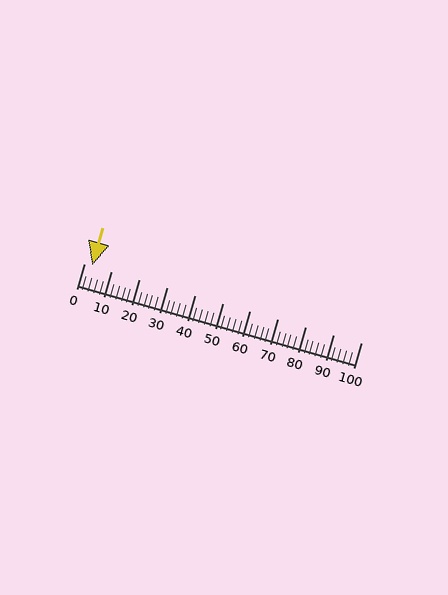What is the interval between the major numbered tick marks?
The major tick marks are spaced 10 units apart.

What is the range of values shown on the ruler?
The ruler shows values from 0 to 100.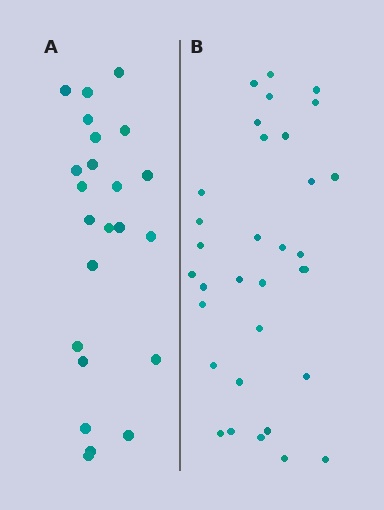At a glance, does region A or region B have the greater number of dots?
Region B (the right region) has more dots.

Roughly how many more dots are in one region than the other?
Region B has roughly 10 or so more dots than region A.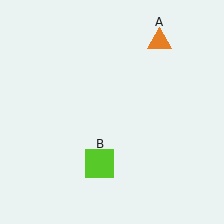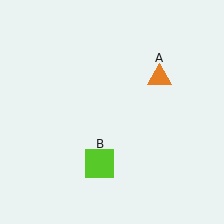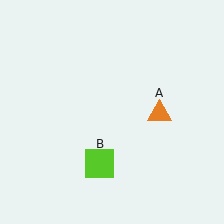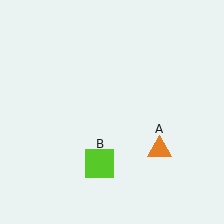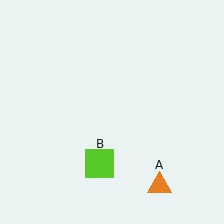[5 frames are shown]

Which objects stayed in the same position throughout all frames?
Lime square (object B) remained stationary.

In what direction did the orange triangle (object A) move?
The orange triangle (object A) moved down.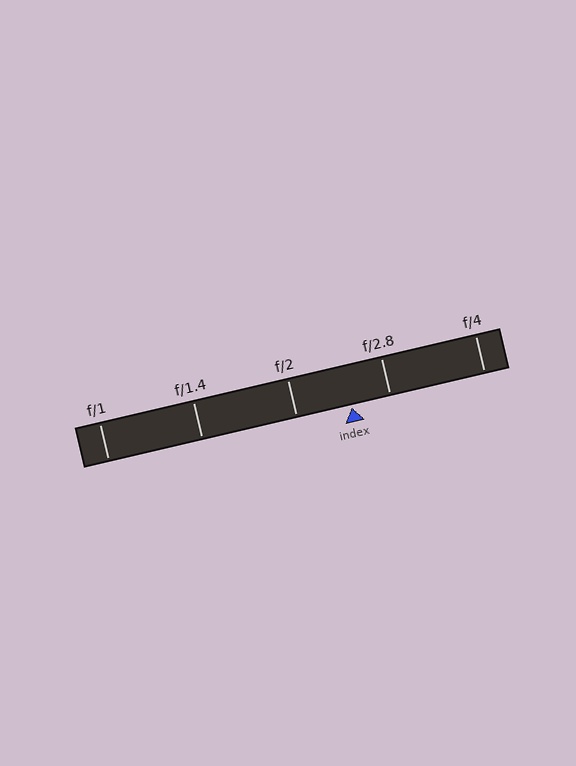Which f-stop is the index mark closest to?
The index mark is closest to f/2.8.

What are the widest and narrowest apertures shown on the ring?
The widest aperture shown is f/1 and the narrowest is f/4.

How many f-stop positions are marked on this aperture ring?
There are 5 f-stop positions marked.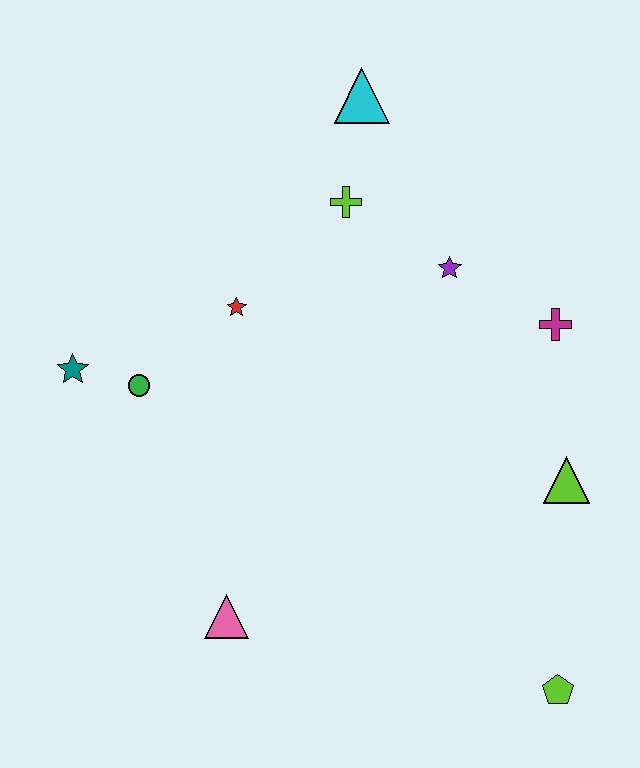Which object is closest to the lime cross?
The cyan triangle is closest to the lime cross.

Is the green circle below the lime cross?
Yes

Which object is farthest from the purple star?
The lime pentagon is farthest from the purple star.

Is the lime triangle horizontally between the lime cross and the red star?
No